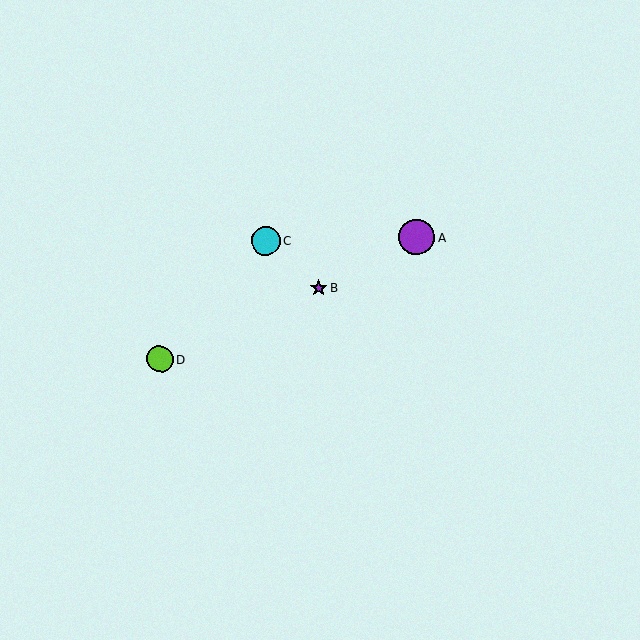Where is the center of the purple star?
The center of the purple star is at (318, 288).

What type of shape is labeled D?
Shape D is a lime circle.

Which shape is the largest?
The purple circle (labeled A) is the largest.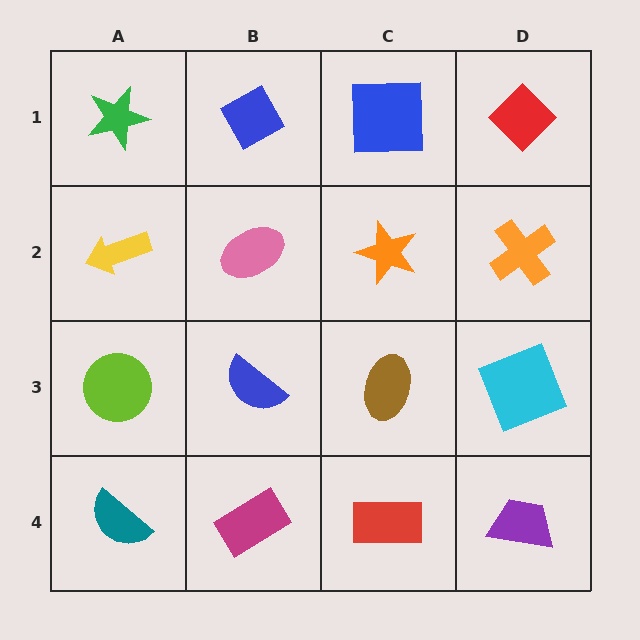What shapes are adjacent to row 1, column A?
A yellow arrow (row 2, column A), a blue diamond (row 1, column B).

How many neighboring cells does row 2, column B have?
4.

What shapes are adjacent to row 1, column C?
An orange star (row 2, column C), a blue diamond (row 1, column B), a red diamond (row 1, column D).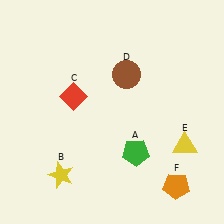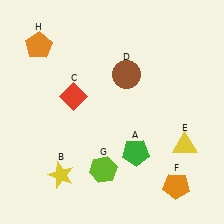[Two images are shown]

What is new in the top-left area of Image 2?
An orange pentagon (H) was added in the top-left area of Image 2.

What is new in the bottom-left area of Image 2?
A lime hexagon (G) was added in the bottom-left area of Image 2.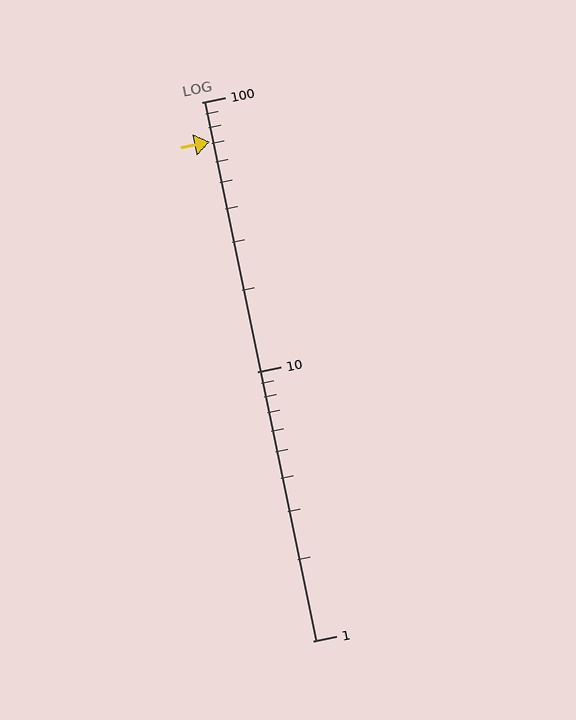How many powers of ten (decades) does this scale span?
The scale spans 2 decades, from 1 to 100.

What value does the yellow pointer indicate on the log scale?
The pointer indicates approximately 71.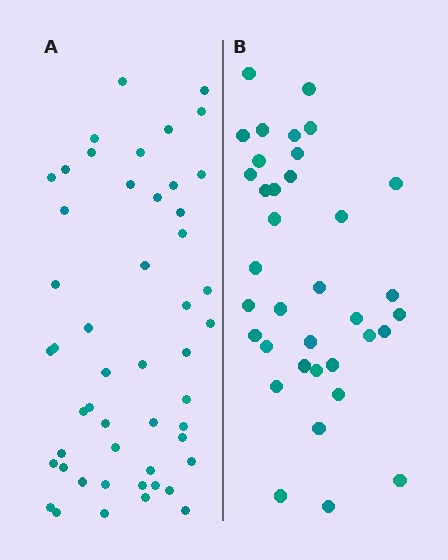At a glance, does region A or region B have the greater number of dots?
Region A (the left region) has more dots.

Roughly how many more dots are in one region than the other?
Region A has approximately 15 more dots than region B.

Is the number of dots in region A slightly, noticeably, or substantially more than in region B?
Region A has noticeably more, but not dramatically so. The ratio is roughly 1.4 to 1.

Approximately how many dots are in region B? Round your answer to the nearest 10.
About 40 dots. (The exact count is 36, which rounds to 40.)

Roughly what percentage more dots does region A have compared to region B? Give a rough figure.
About 40% more.